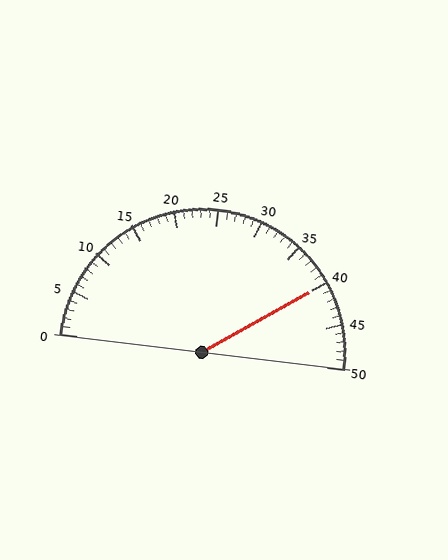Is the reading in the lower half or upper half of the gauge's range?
The reading is in the upper half of the range (0 to 50).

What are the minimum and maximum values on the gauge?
The gauge ranges from 0 to 50.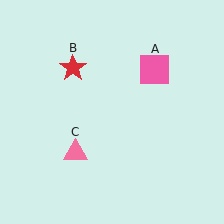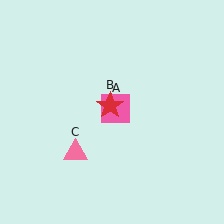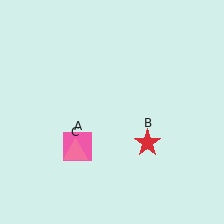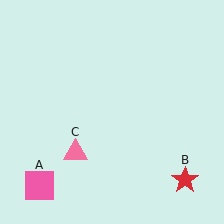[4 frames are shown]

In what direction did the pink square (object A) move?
The pink square (object A) moved down and to the left.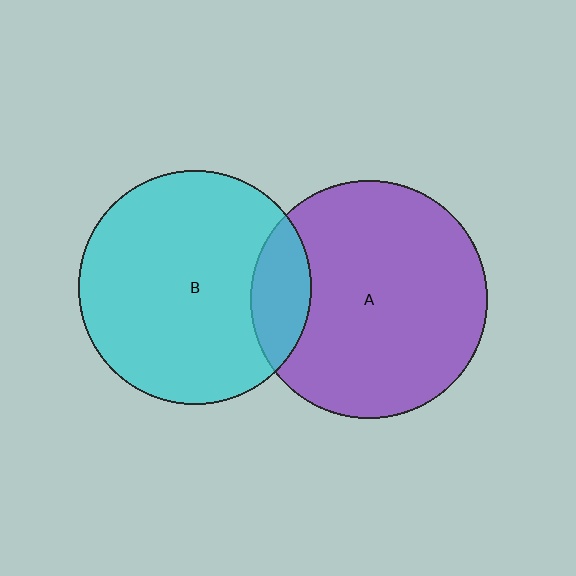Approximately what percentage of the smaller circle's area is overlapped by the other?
Approximately 15%.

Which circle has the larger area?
Circle A (purple).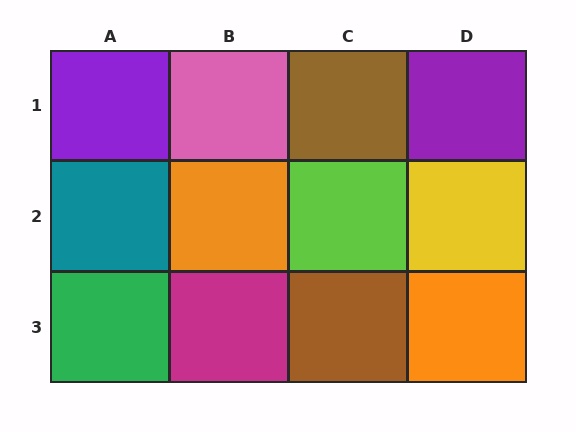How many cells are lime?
1 cell is lime.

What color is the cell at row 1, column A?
Purple.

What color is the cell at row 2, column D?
Yellow.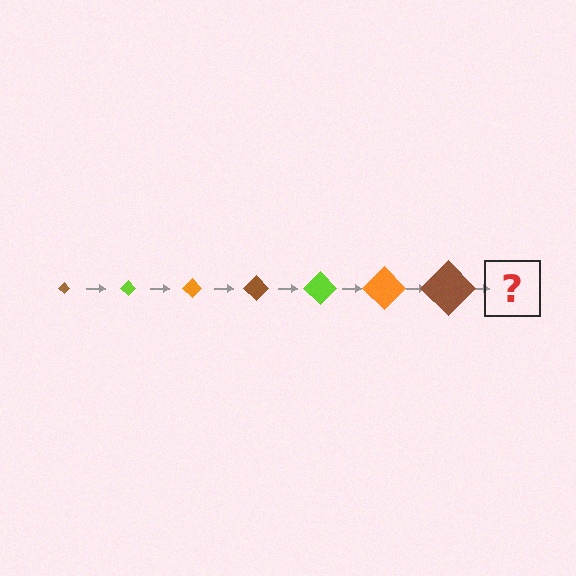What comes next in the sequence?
The next element should be a lime diamond, larger than the previous one.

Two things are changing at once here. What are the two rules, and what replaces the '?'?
The two rules are that the diamond grows larger each step and the color cycles through brown, lime, and orange. The '?' should be a lime diamond, larger than the previous one.